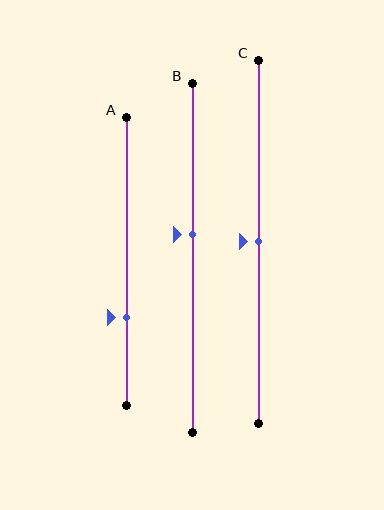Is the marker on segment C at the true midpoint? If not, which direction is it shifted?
Yes, the marker on segment C is at the true midpoint.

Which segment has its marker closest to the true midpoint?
Segment C has its marker closest to the true midpoint.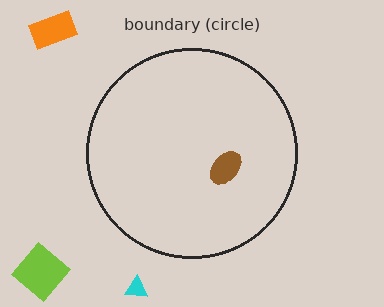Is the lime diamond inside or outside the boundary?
Outside.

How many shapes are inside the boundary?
1 inside, 3 outside.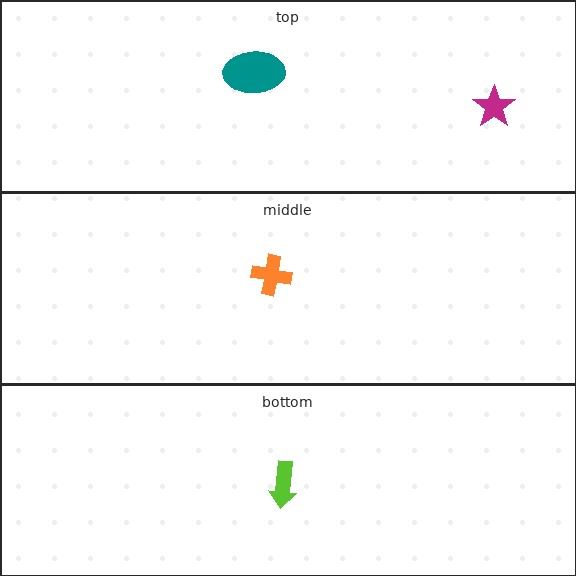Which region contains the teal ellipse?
The top region.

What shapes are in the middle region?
The orange cross.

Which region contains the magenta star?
The top region.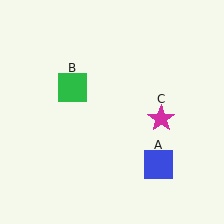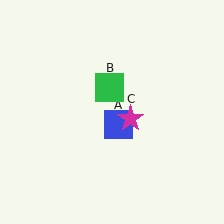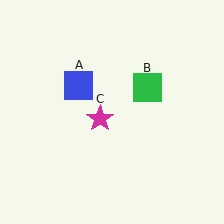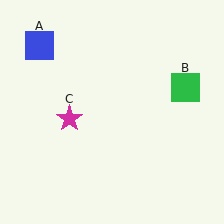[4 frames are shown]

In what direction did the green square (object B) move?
The green square (object B) moved right.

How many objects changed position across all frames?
3 objects changed position: blue square (object A), green square (object B), magenta star (object C).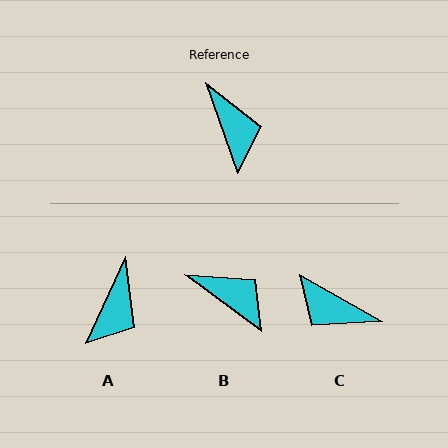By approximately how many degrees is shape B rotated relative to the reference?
Approximately 34 degrees counter-clockwise.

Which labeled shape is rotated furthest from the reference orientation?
C, about 139 degrees away.